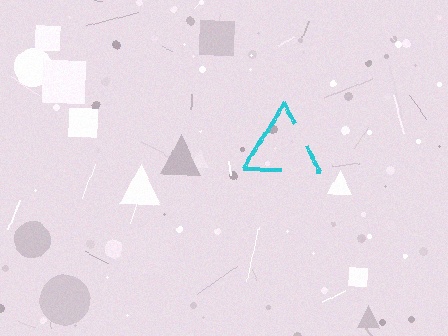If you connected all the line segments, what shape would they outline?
They would outline a triangle.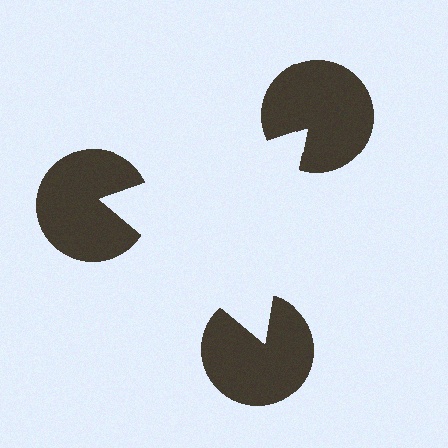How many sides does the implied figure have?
3 sides.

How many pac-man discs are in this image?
There are 3 — one at each vertex of the illusory triangle.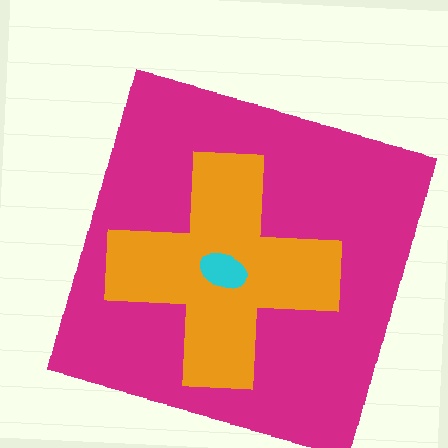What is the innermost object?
The cyan ellipse.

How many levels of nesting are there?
3.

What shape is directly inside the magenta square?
The orange cross.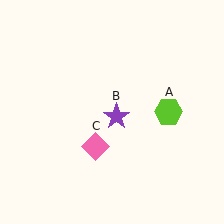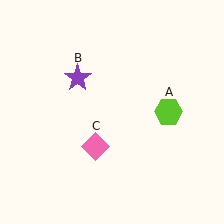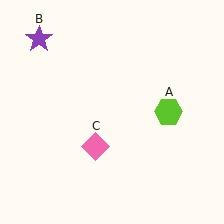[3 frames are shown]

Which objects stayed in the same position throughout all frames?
Lime hexagon (object A) and pink diamond (object C) remained stationary.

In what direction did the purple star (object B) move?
The purple star (object B) moved up and to the left.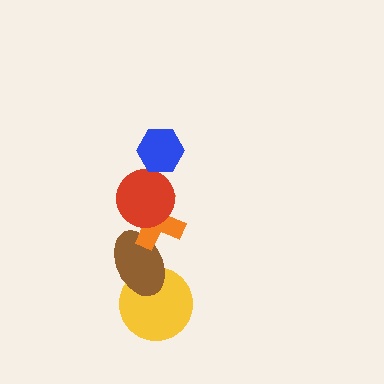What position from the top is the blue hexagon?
The blue hexagon is 1st from the top.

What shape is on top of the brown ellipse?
The orange cross is on top of the brown ellipse.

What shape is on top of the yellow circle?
The brown ellipse is on top of the yellow circle.